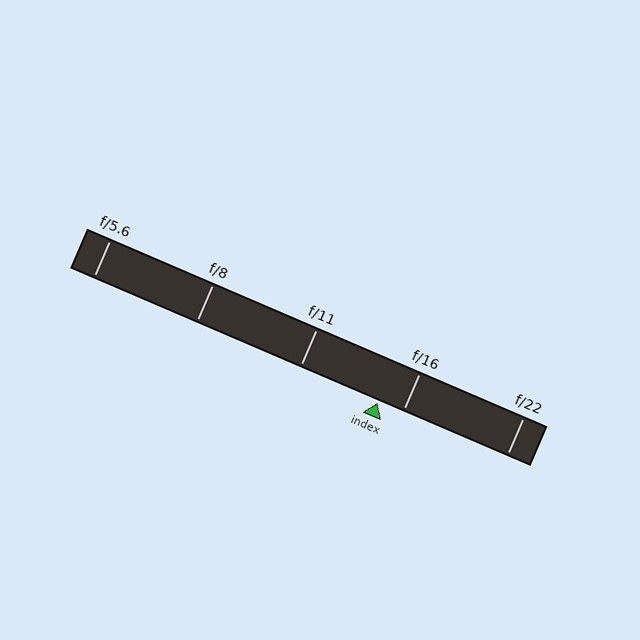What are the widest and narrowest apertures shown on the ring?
The widest aperture shown is f/5.6 and the narrowest is f/22.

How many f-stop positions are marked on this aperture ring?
There are 5 f-stop positions marked.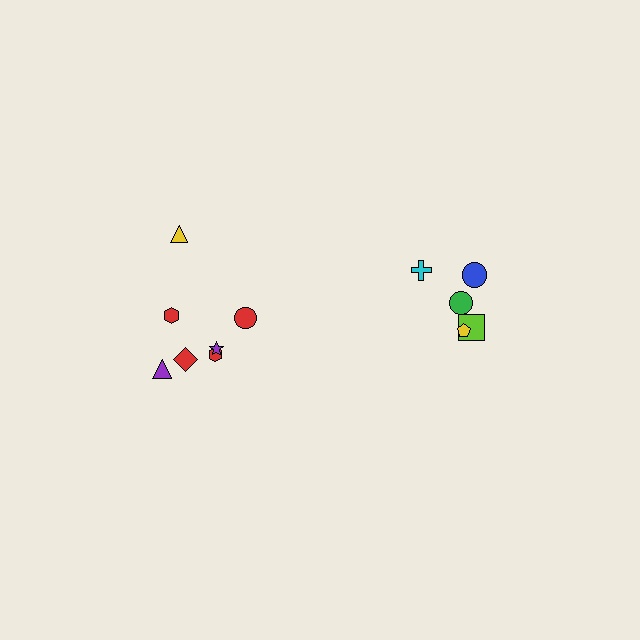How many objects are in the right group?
There are 5 objects.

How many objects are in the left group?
There are 7 objects.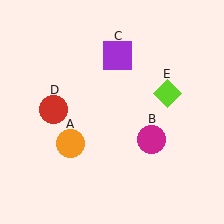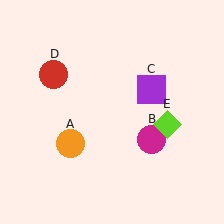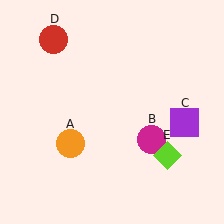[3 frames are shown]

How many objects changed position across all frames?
3 objects changed position: purple square (object C), red circle (object D), lime diamond (object E).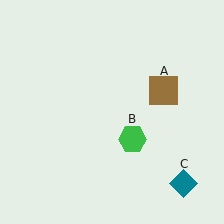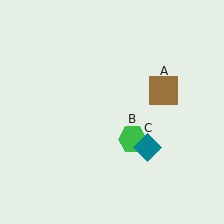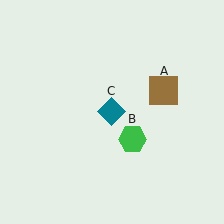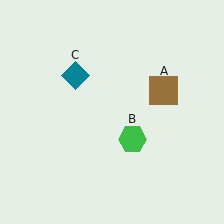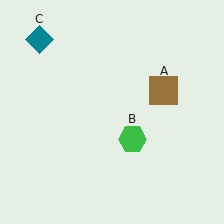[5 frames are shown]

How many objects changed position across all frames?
1 object changed position: teal diamond (object C).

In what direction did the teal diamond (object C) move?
The teal diamond (object C) moved up and to the left.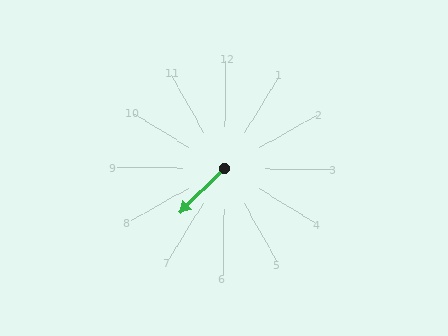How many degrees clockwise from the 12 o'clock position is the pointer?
Approximately 225 degrees.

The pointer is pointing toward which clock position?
Roughly 7 o'clock.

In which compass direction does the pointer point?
Southwest.